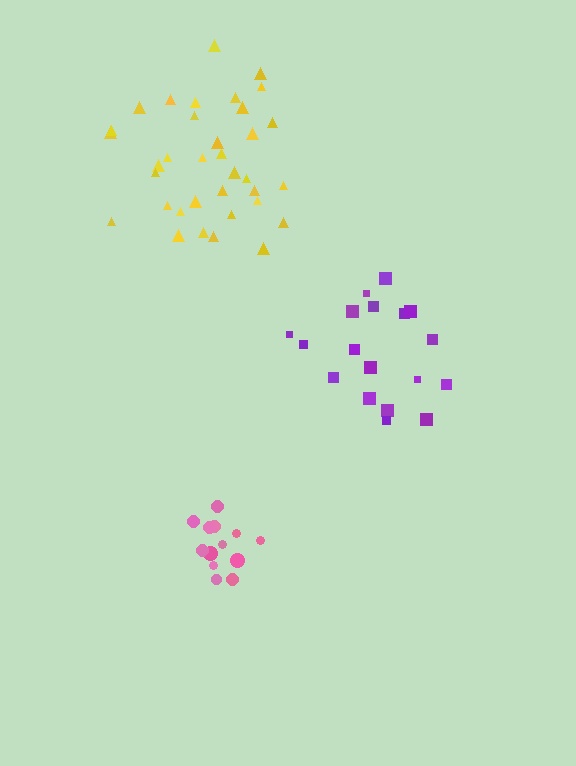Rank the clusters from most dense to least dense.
pink, yellow, purple.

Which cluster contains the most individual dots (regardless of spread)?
Yellow (35).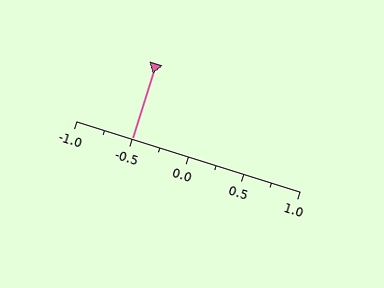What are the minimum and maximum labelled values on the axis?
The axis runs from -1.0 to 1.0.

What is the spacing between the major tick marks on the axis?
The major ticks are spaced 0.5 apart.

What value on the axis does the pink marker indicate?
The marker indicates approximately -0.5.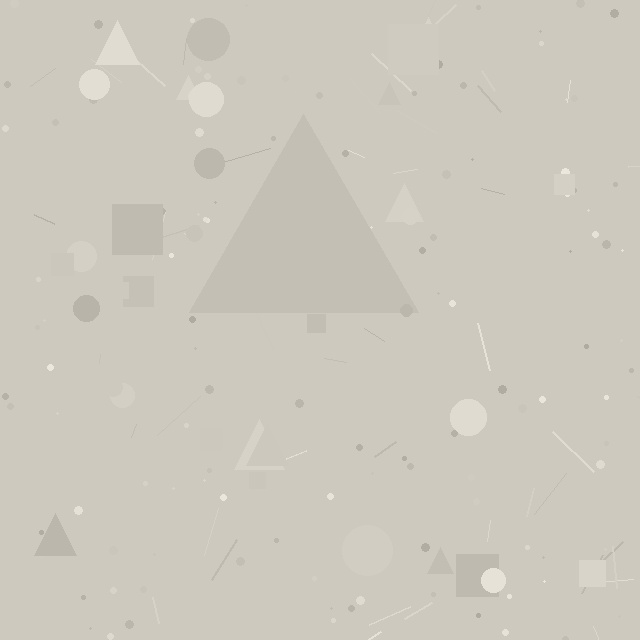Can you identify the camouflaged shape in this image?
The camouflaged shape is a triangle.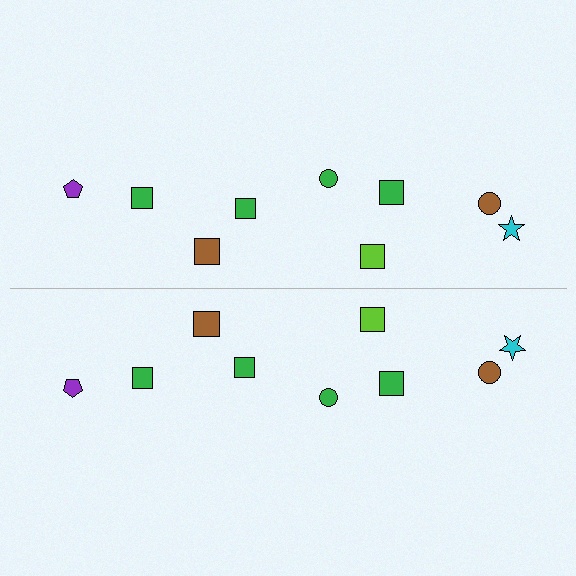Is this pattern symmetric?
Yes, this pattern has bilateral (reflection) symmetry.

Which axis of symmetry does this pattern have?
The pattern has a horizontal axis of symmetry running through the center of the image.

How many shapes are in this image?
There are 18 shapes in this image.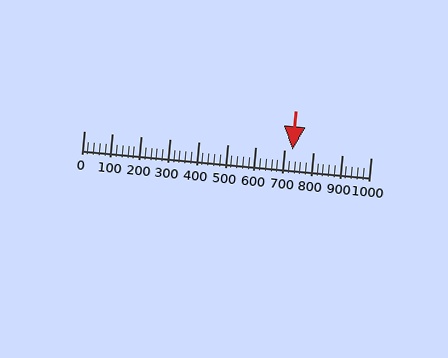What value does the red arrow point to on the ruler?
The red arrow points to approximately 726.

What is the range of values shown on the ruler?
The ruler shows values from 0 to 1000.